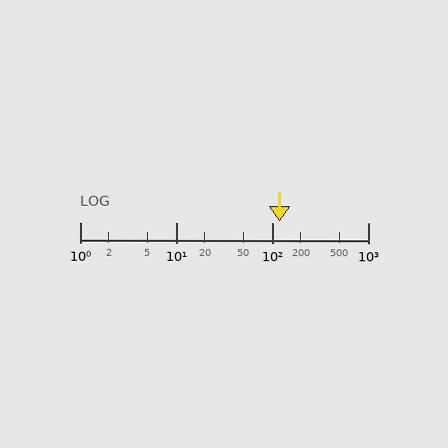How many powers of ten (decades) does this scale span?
The scale spans 3 decades, from 1 to 1000.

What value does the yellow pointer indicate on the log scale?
The pointer indicates approximately 120.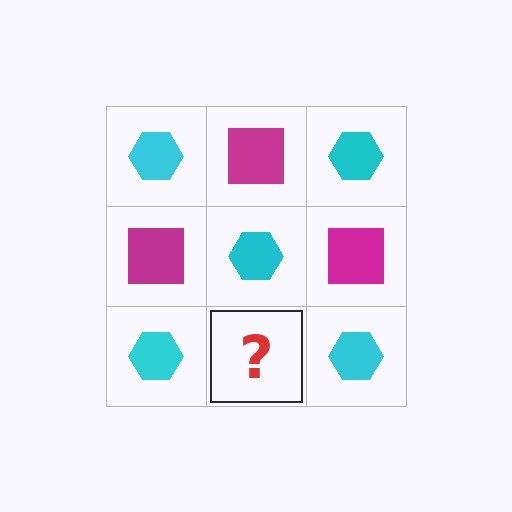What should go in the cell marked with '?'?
The missing cell should contain a magenta square.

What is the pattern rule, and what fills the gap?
The rule is that it alternates cyan hexagon and magenta square in a checkerboard pattern. The gap should be filled with a magenta square.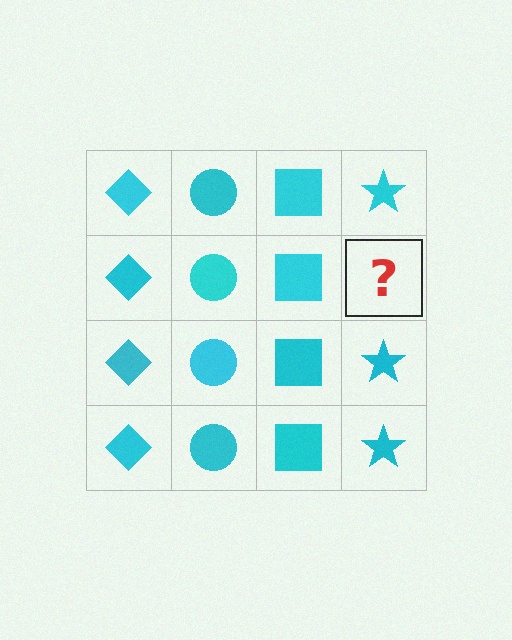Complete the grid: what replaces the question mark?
The question mark should be replaced with a cyan star.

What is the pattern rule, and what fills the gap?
The rule is that each column has a consistent shape. The gap should be filled with a cyan star.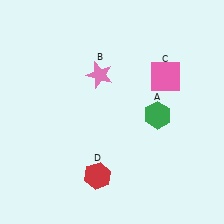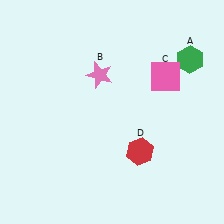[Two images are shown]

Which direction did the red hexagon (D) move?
The red hexagon (D) moved right.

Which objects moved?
The objects that moved are: the green hexagon (A), the red hexagon (D).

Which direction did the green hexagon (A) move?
The green hexagon (A) moved up.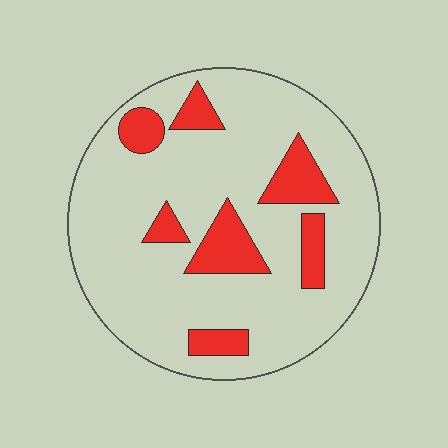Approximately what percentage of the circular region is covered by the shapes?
Approximately 20%.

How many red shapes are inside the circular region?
7.